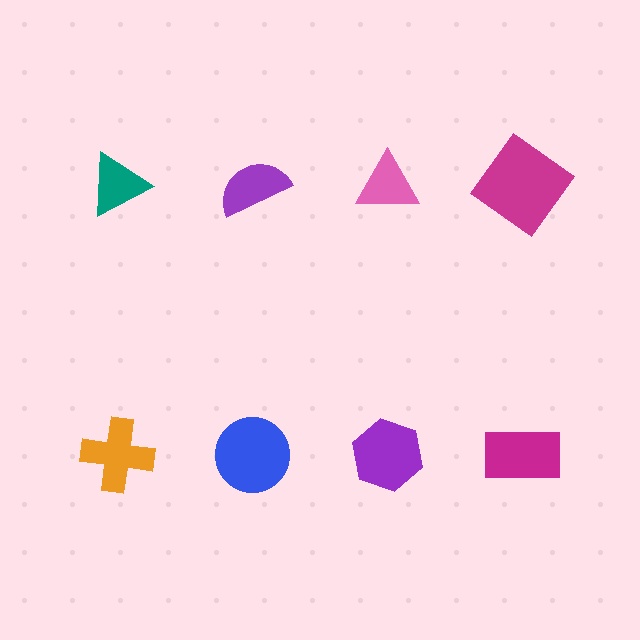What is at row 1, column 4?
A magenta diamond.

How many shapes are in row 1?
4 shapes.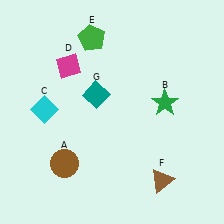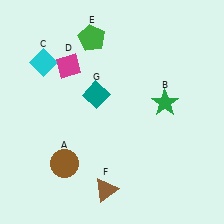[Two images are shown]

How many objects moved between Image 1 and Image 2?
2 objects moved between the two images.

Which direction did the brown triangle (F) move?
The brown triangle (F) moved left.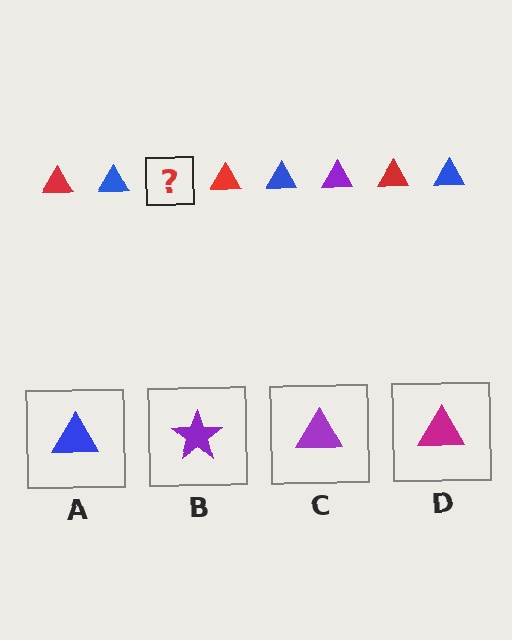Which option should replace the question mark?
Option C.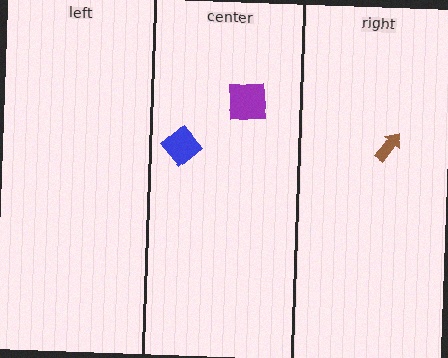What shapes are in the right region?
The brown arrow.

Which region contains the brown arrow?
The right region.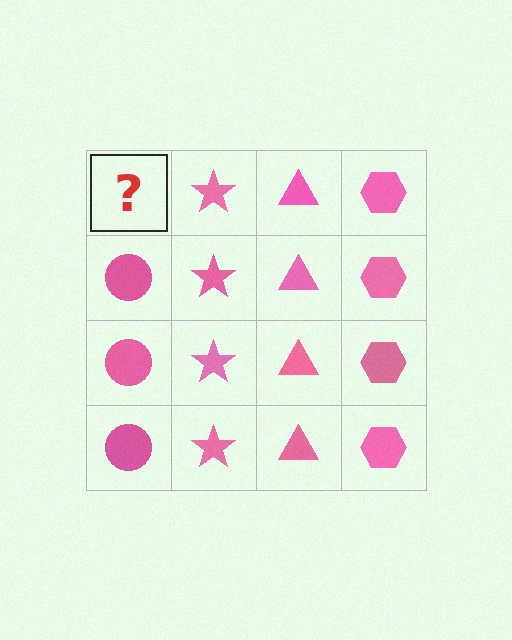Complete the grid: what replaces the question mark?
The question mark should be replaced with a pink circle.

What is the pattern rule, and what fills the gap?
The rule is that each column has a consistent shape. The gap should be filled with a pink circle.